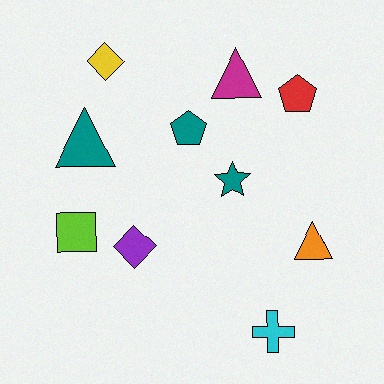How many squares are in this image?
There is 1 square.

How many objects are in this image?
There are 10 objects.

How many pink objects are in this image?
There are no pink objects.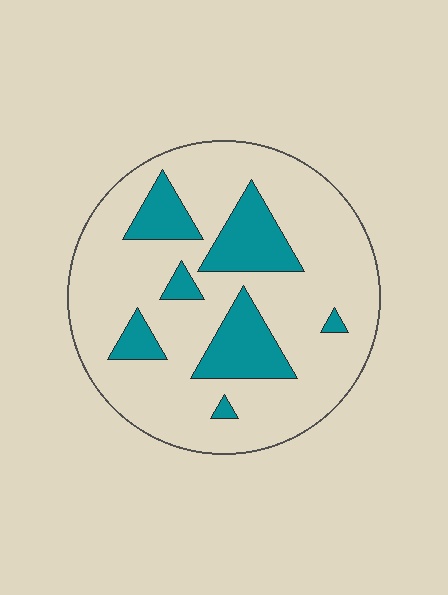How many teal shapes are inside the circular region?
7.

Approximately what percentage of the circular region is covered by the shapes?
Approximately 20%.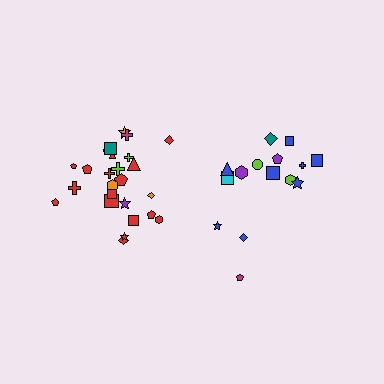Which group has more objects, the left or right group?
The left group.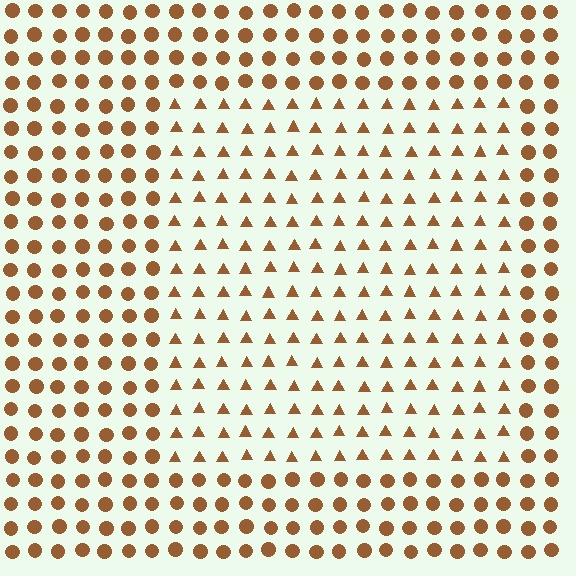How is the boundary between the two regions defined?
The boundary is defined by a change in element shape: triangles inside vs. circles outside. All elements share the same color and spacing.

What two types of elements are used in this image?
The image uses triangles inside the rectangle region and circles outside it.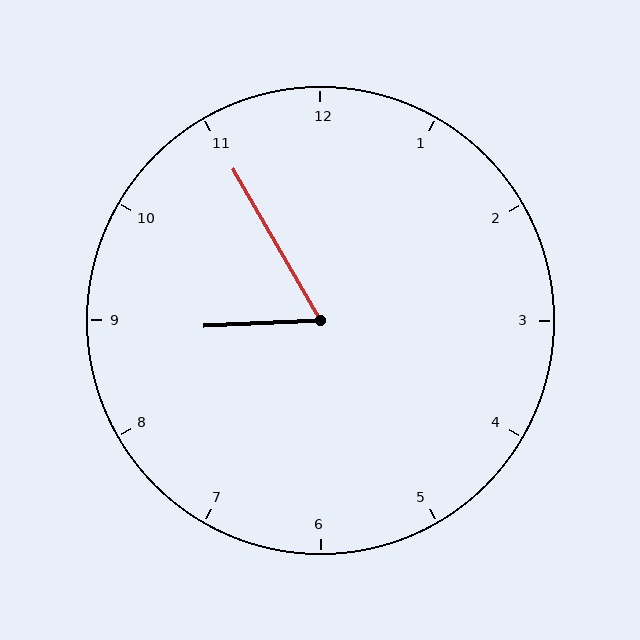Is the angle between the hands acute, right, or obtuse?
It is acute.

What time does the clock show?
8:55.